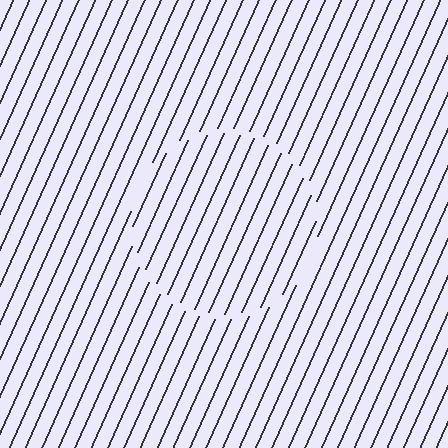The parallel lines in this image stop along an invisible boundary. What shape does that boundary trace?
An illusory circle. The interior of the shape contains the same grating, shifted by half a period — the contour is defined by the phase discontinuity where line-ends from the inner and outer gratings abut.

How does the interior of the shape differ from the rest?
The interior of the shape contains the same grating, shifted by half a period — the contour is defined by the phase discontinuity where line-ends from the inner and outer gratings abut.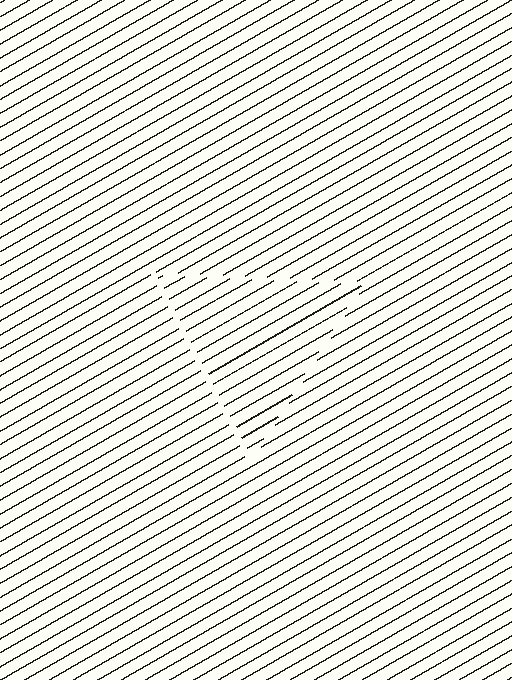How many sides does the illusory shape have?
3 sides — the line-ends trace a triangle.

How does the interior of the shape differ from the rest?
The interior of the shape contains the same grating, shifted by half a period — the contour is defined by the phase discontinuity where line-ends from the inner and outer gratings abut.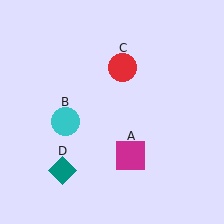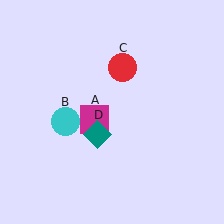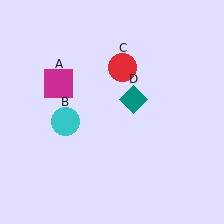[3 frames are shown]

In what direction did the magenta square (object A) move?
The magenta square (object A) moved up and to the left.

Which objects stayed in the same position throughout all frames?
Cyan circle (object B) and red circle (object C) remained stationary.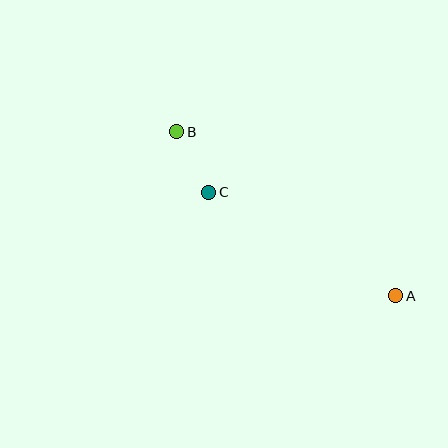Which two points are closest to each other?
Points B and C are closest to each other.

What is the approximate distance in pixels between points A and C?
The distance between A and C is approximately 214 pixels.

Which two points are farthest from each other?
Points A and B are farthest from each other.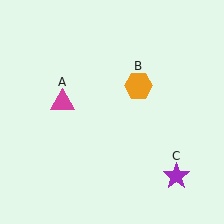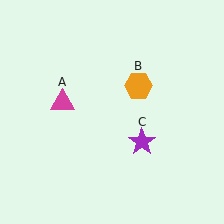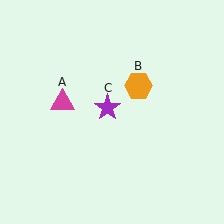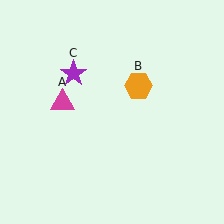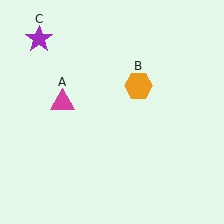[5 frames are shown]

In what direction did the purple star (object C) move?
The purple star (object C) moved up and to the left.